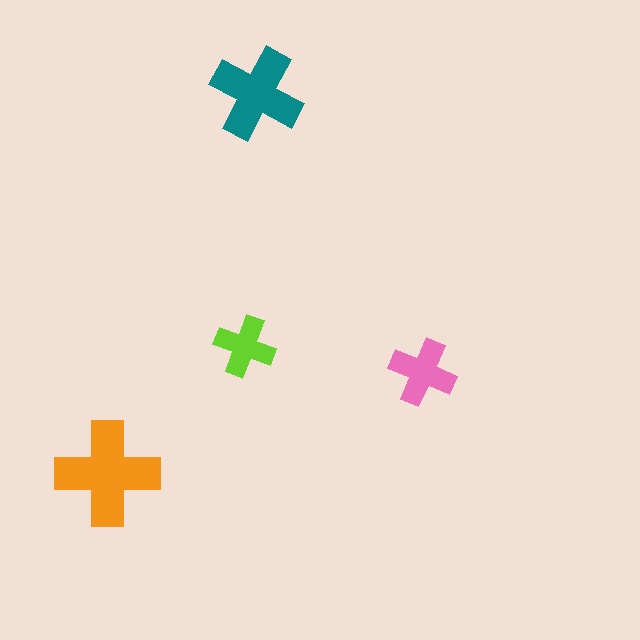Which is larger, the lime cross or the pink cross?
The pink one.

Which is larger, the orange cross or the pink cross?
The orange one.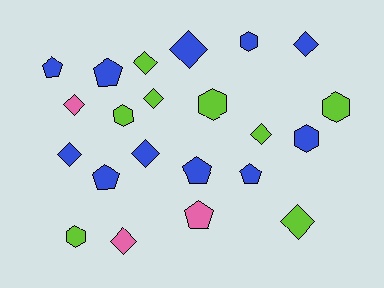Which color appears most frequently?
Blue, with 11 objects.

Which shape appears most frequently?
Diamond, with 10 objects.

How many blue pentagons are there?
There are 5 blue pentagons.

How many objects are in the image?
There are 22 objects.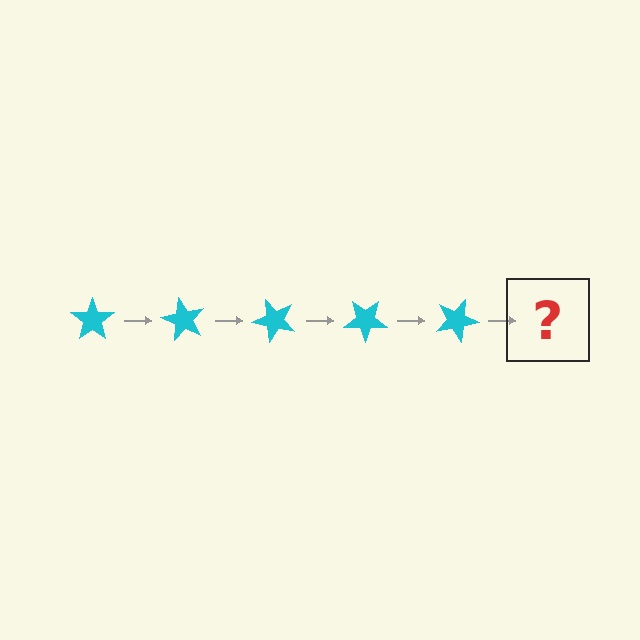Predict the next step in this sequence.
The next step is a cyan star rotated 300 degrees.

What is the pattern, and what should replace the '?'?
The pattern is that the star rotates 60 degrees each step. The '?' should be a cyan star rotated 300 degrees.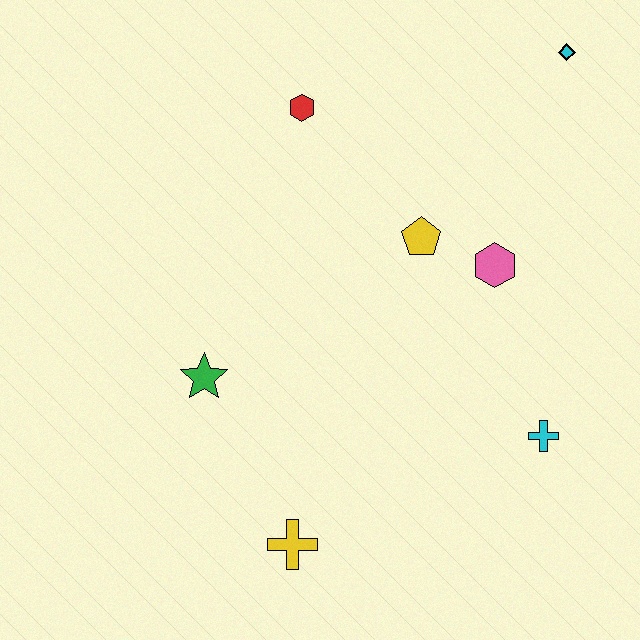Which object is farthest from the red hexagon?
The yellow cross is farthest from the red hexagon.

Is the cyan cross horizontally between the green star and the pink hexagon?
No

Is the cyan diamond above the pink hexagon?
Yes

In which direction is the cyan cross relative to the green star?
The cyan cross is to the right of the green star.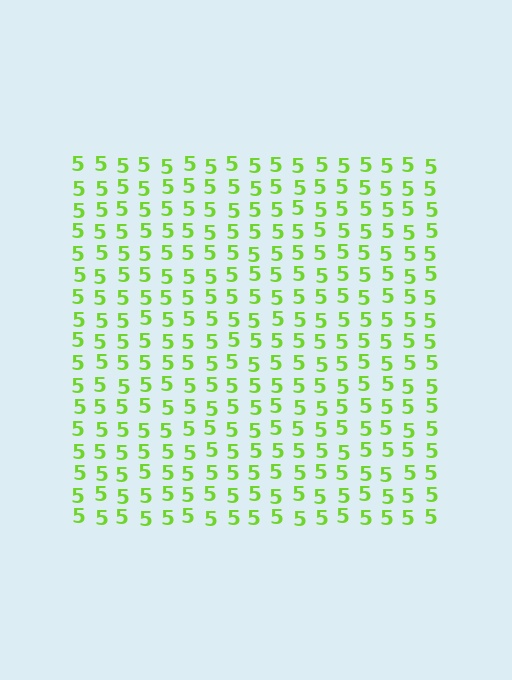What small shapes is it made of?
It is made of small digit 5's.